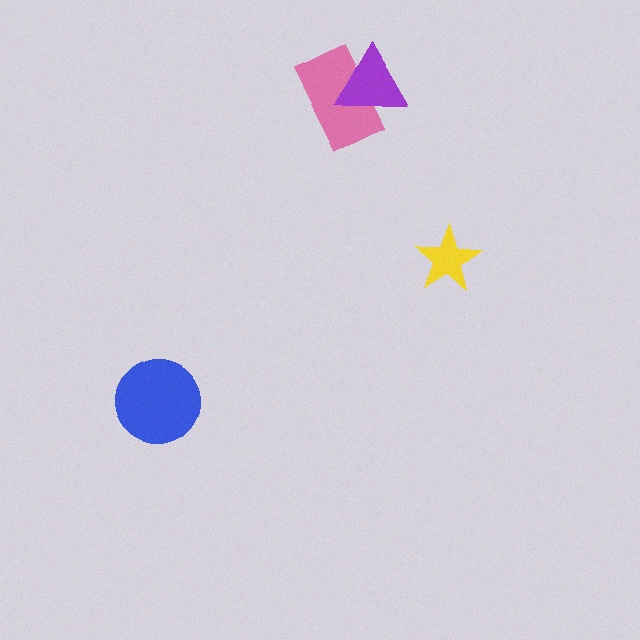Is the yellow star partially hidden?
No, no other shape covers it.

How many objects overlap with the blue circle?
0 objects overlap with the blue circle.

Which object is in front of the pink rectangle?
The purple triangle is in front of the pink rectangle.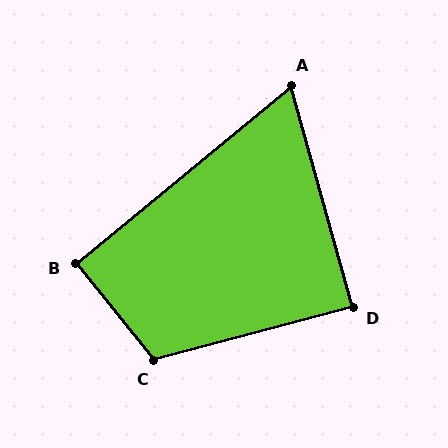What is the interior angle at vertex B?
Approximately 91 degrees (approximately right).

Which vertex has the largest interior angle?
C, at approximately 114 degrees.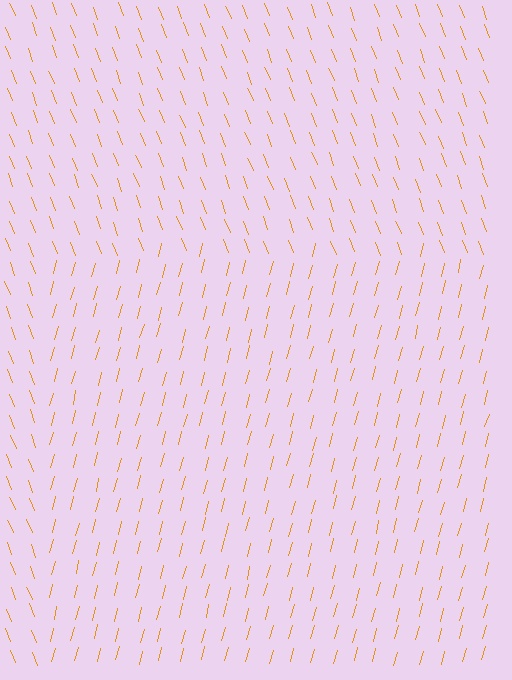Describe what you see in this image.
The image is filled with small orange line segments. A rectangle region in the image has lines oriented differently from the surrounding lines, creating a visible texture boundary.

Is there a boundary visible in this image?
Yes, there is a texture boundary formed by a change in line orientation.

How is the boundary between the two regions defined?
The boundary is defined purely by a change in line orientation (approximately 36 degrees difference). All lines are the same color and thickness.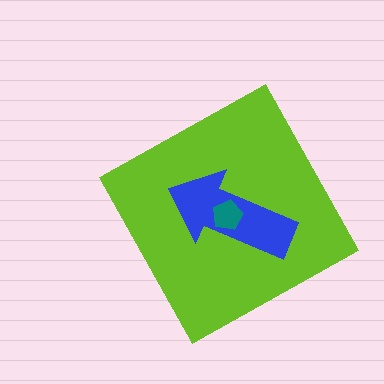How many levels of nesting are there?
3.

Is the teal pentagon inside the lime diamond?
Yes.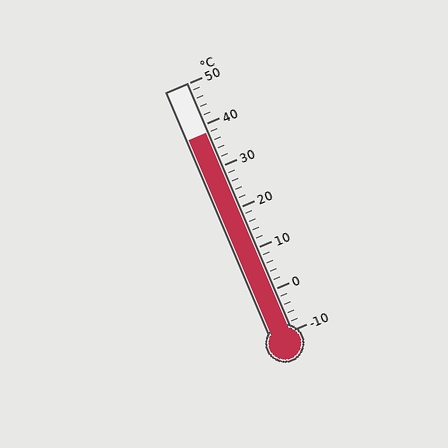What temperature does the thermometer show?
The thermometer shows approximately 38°C.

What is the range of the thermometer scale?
The thermometer scale ranges from -10°C to 50°C.